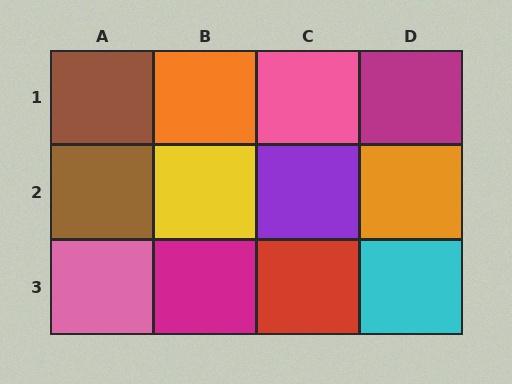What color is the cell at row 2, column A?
Brown.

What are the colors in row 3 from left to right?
Pink, magenta, red, cyan.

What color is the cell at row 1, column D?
Magenta.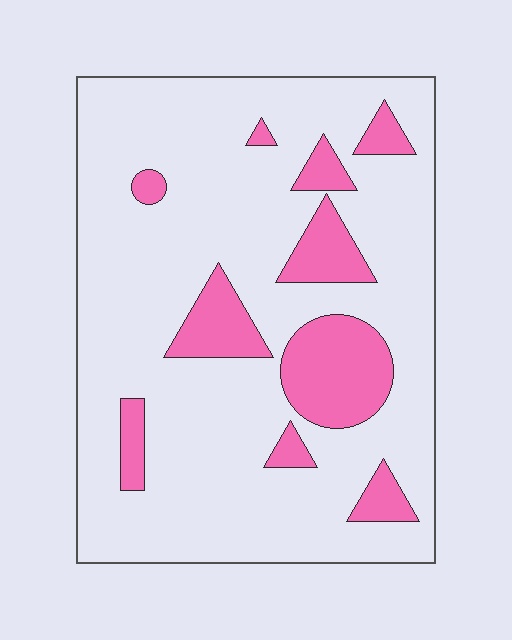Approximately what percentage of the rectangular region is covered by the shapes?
Approximately 20%.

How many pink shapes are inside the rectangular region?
10.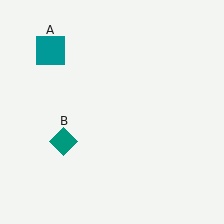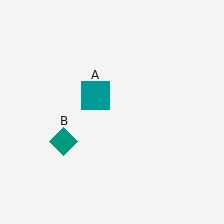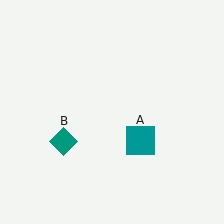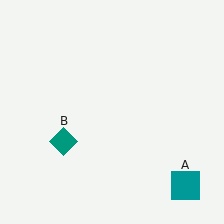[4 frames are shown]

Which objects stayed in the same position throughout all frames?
Teal diamond (object B) remained stationary.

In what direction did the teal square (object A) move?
The teal square (object A) moved down and to the right.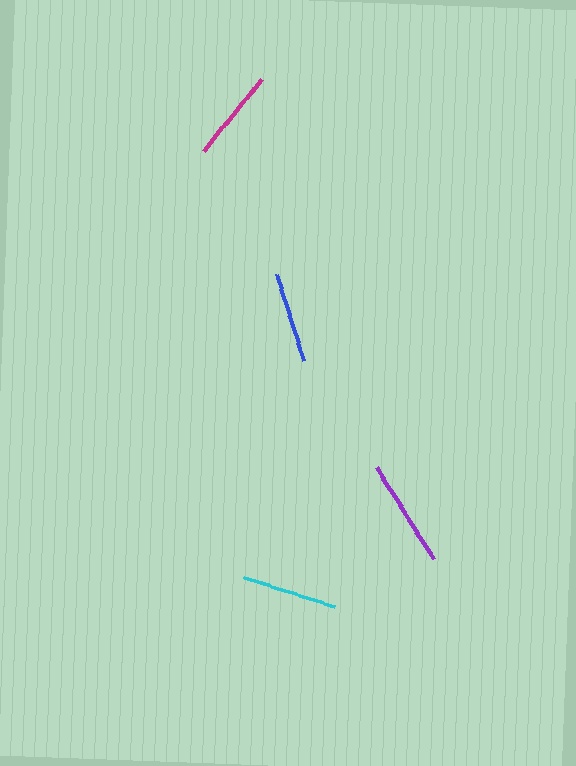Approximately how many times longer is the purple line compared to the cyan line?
The purple line is approximately 1.1 times the length of the cyan line.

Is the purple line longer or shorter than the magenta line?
The purple line is longer than the magenta line.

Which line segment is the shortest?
The blue line is the shortest at approximately 89 pixels.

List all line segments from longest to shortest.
From longest to shortest: purple, cyan, magenta, blue.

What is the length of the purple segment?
The purple segment is approximately 107 pixels long.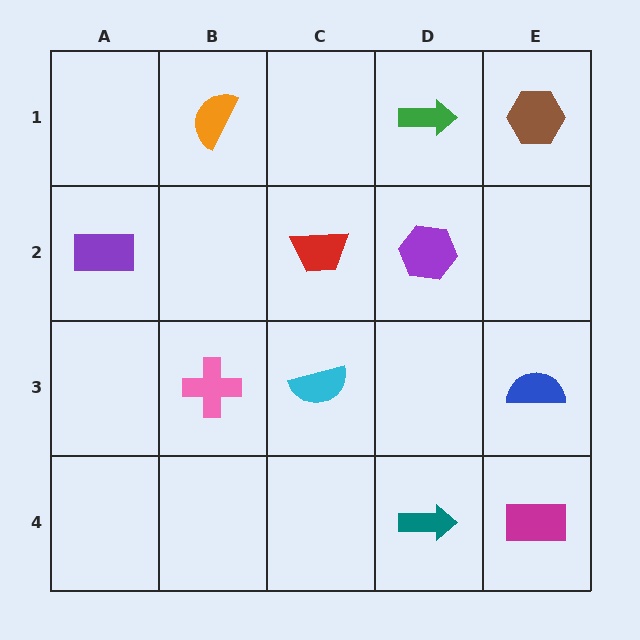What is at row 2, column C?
A red trapezoid.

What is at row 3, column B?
A pink cross.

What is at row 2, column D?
A purple hexagon.